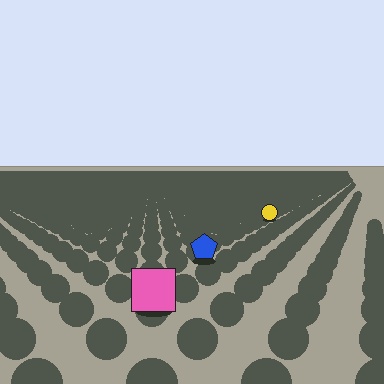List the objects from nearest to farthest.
From nearest to farthest: the pink square, the blue pentagon, the yellow circle.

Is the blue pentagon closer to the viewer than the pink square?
No. The pink square is closer — you can tell from the texture gradient: the ground texture is coarser near it.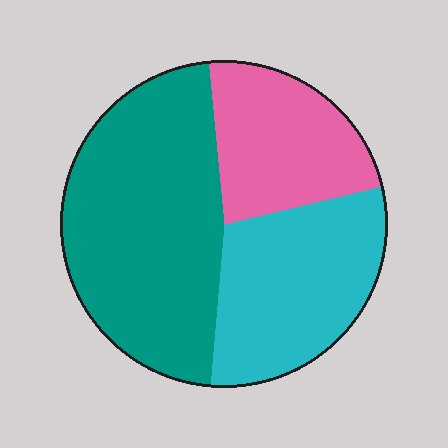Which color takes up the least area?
Pink, at roughly 25%.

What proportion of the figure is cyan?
Cyan takes up between a sixth and a third of the figure.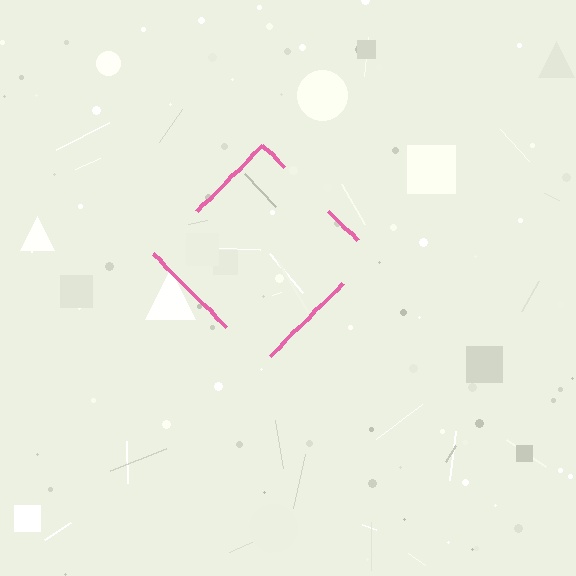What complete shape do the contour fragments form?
The contour fragments form a diamond.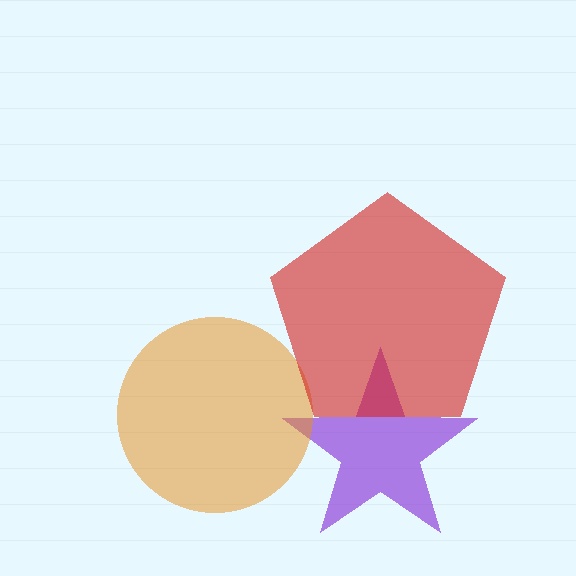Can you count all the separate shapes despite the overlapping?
Yes, there are 3 separate shapes.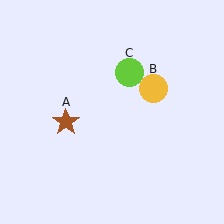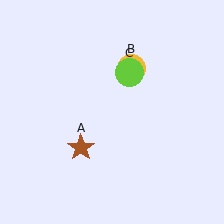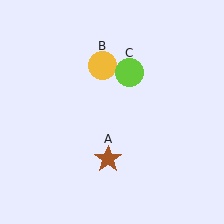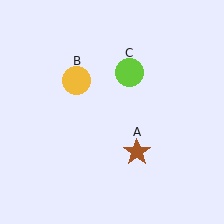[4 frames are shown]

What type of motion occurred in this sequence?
The brown star (object A), yellow circle (object B) rotated counterclockwise around the center of the scene.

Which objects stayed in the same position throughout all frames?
Lime circle (object C) remained stationary.